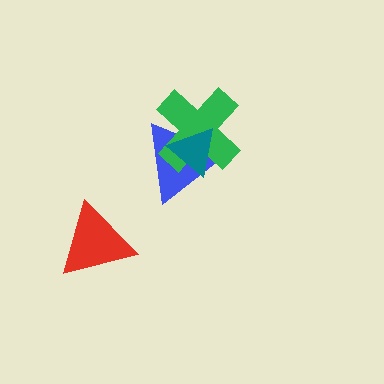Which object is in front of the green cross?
The teal triangle is in front of the green cross.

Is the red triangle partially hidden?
No, no other shape covers it.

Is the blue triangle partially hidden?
Yes, it is partially covered by another shape.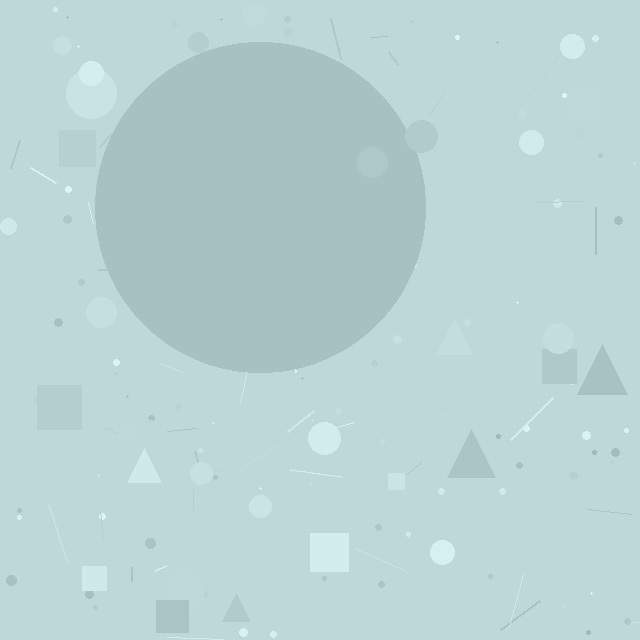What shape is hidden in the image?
A circle is hidden in the image.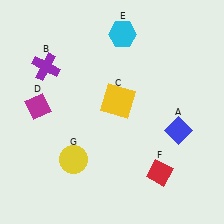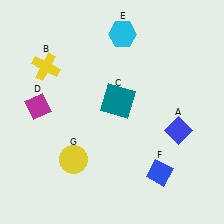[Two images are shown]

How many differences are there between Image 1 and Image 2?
There are 3 differences between the two images.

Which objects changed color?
B changed from purple to yellow. C changed from yellow to teal. F changed from red to blue.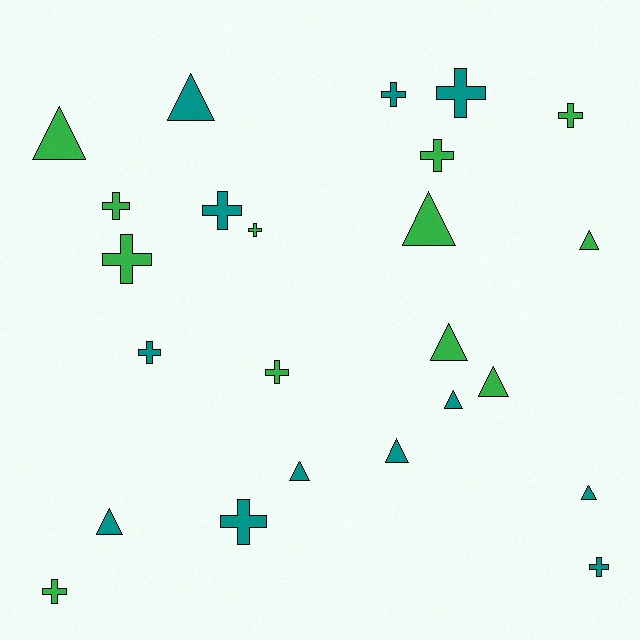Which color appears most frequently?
Green, with 12 objects.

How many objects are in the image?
There are 24 objects.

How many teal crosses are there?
There are 6 teal crosses.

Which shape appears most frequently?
Cross, with 13 objects.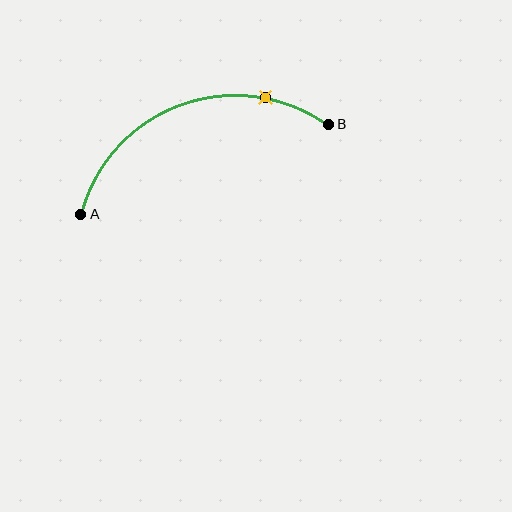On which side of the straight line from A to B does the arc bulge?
The arc bulges above the straight line connecting A and B.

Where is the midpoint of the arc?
The arc midpoint is the point on the curve farthest from the straight line joining A and B. It sits above that line.